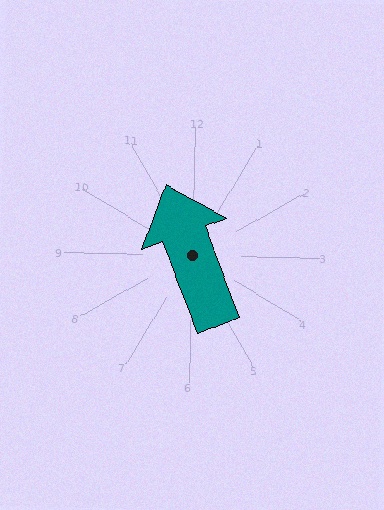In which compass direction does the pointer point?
North.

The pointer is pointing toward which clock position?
Roughly 11 o'clock.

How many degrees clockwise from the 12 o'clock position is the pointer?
Approximately 338 degrees.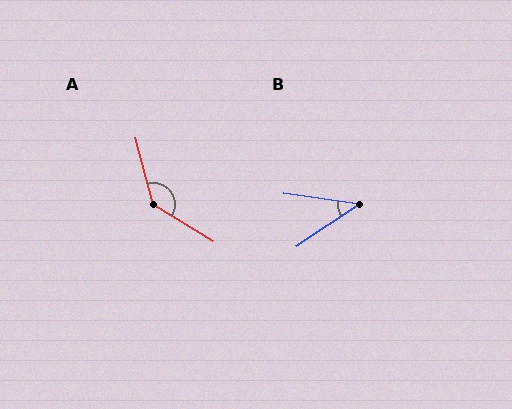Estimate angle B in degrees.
Approximately 42 degrees.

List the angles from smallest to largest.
B (42°), A (136°).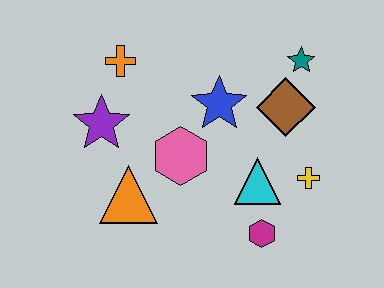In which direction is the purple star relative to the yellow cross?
The purple star is to the left of the yellow cross.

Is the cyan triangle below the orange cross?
Yes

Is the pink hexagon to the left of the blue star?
Yes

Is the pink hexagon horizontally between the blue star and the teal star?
No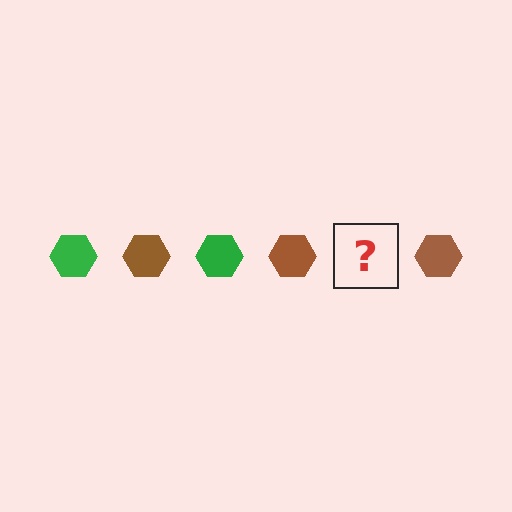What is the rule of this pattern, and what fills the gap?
The rule is that the pattern cycles through green, brown hexagons. The gap should be filled with a green hexagon.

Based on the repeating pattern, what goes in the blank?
The blank should be a green hexagon.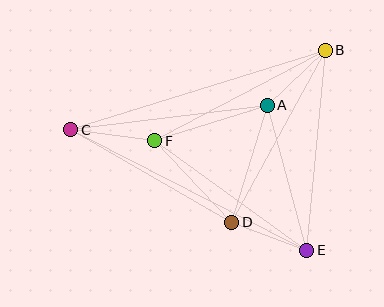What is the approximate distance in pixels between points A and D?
The distance between A and D is approximately 122 pixels.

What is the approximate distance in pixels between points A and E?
The distance between A and E is approximately 150 pixels.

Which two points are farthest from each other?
Points B and C are farthest from each other.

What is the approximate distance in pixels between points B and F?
The distance between B and F is approximately 193 pixels.